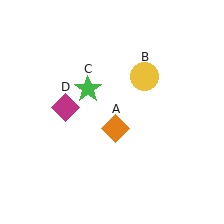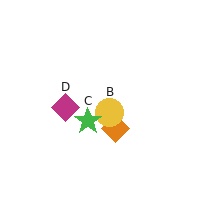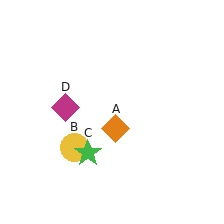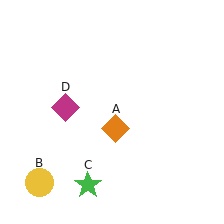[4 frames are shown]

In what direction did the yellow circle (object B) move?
The yellow circle (object B) moved down and to the left.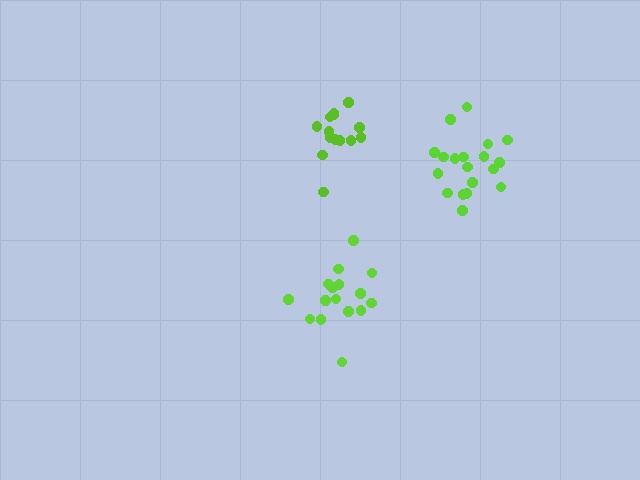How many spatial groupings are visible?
There are 3 spatial groupings.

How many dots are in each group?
Group 1: 19 dots, Group 2: 16 dots, Group 3: 14 dots (49 total).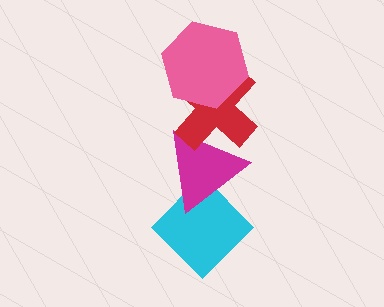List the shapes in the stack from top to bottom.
From top to bottom: the pink hexagon, the red cross, the magenta triangle, the cyan diamond.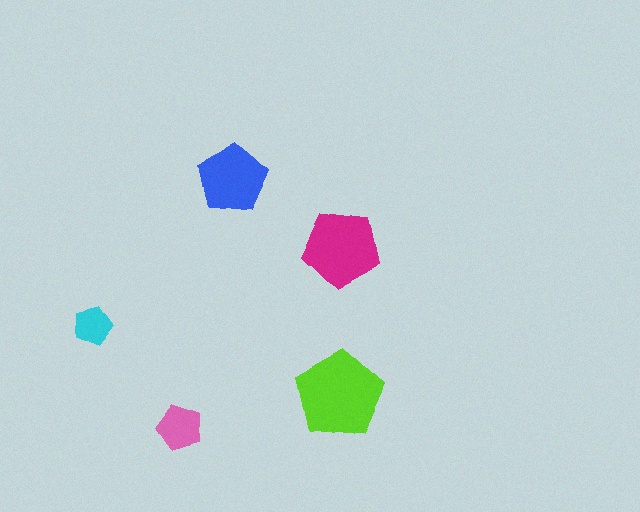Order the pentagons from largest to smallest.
the lime one, the magenta one, the blue one, the pink one, the cyan one.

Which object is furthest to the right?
The magenta pentagon is rightmost.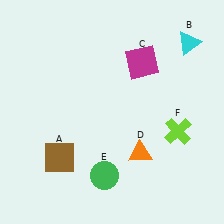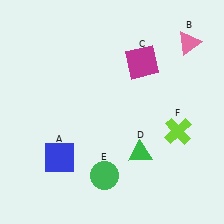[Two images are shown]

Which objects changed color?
A changed from brown to blue. B changed from cyan to pink. D changed from orange to green.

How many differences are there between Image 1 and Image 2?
There are 3 differences between the two images.